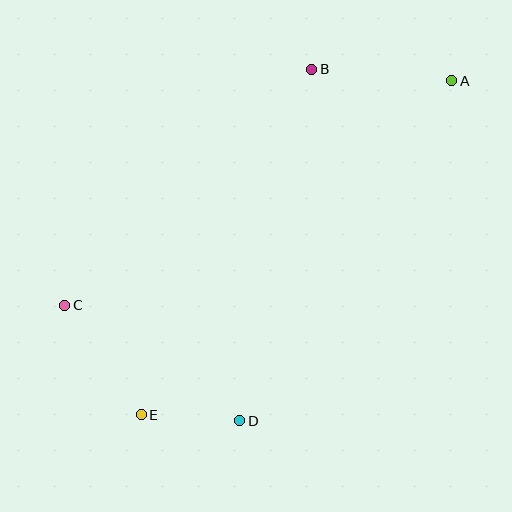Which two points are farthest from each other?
Points A and E are farthest from each other.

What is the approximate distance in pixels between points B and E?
The distance between B and E is approximately 385 pixels.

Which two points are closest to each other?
Points D and E are closest to each other.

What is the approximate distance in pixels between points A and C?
The distance between A and C is approximately 447 pixels.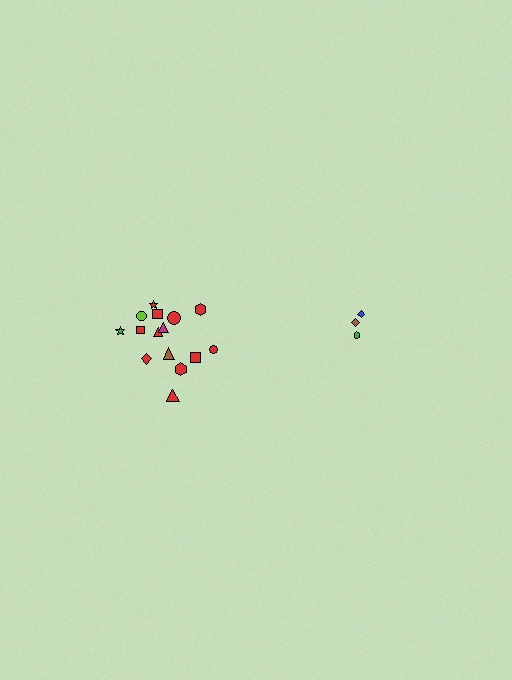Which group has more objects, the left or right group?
The left group.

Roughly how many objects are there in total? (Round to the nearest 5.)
Roughly 20 objects in total.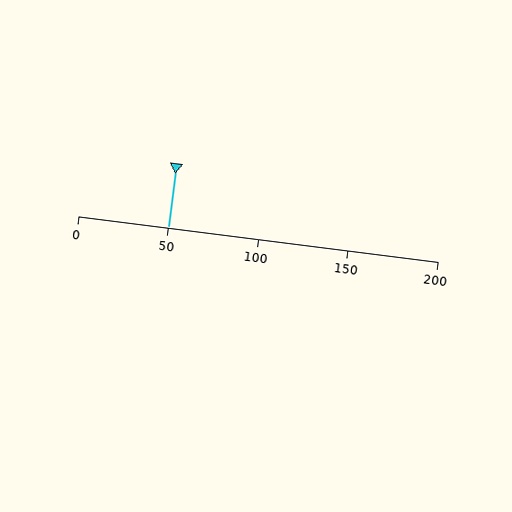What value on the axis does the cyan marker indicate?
The marker indicates approximately 50.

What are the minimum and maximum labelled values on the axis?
The axis runs from 0 to 200.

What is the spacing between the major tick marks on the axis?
The major ticks are spaced 50 apart.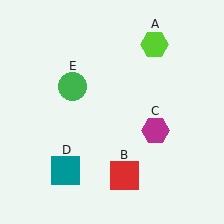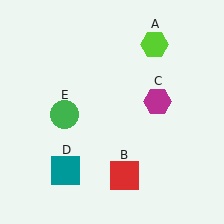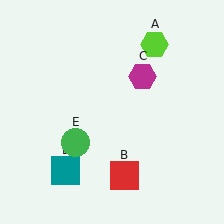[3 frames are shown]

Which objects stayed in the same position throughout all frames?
Lime hexagon (object A) and red square (object B) and teal square (object D) remained stationary.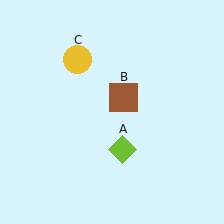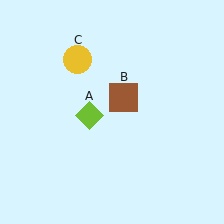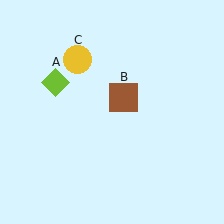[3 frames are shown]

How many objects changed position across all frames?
1 object changed position: lime diamond (object A).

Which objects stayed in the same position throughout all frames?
Brown square (object B) and yellow circle (object C) remained stationary.